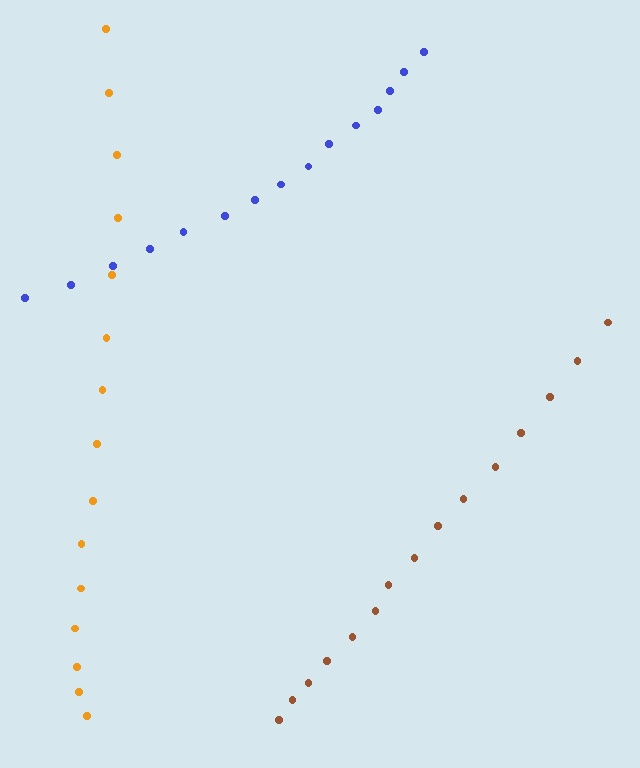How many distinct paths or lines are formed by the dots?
There are 3 distinct paths.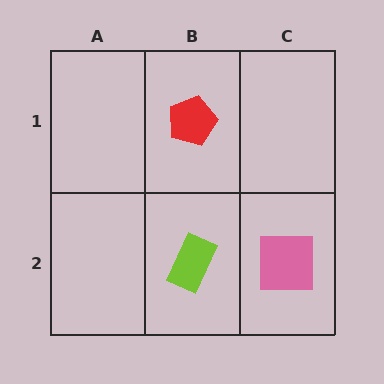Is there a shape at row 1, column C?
No, that cell is empty.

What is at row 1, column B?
A red pentagon.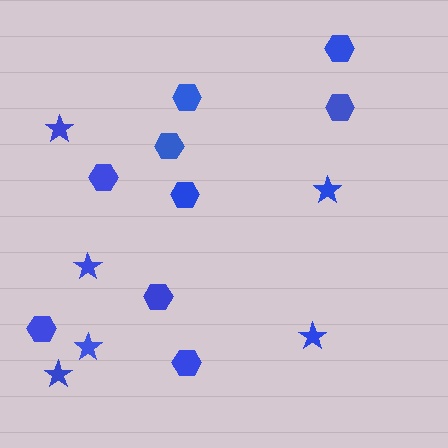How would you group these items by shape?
There are 2 groups: one group of stars (6) and one group of hexagons (9).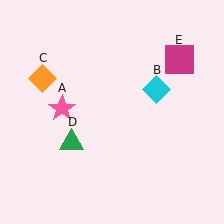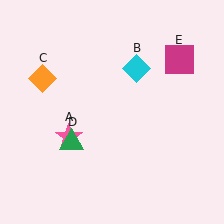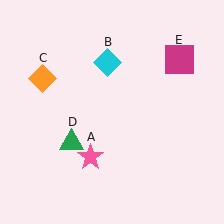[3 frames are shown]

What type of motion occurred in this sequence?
The pink star (object A), cyan diamond (object B) rotated counterclockwise around the center of the scene.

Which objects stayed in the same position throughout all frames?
Orange diamond (object C) and green triangle (object D) and magenta square (object E) remained stationary.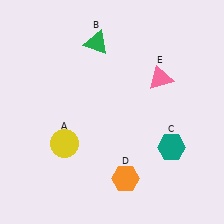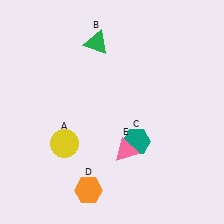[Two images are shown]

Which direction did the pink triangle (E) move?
The pink triangle (E) moved down.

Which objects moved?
The objects that moved are: the teal hexagon (C), the orange hexagon (D), the pink triangle (E).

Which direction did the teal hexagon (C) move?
The teal hexagon (C) moved left.